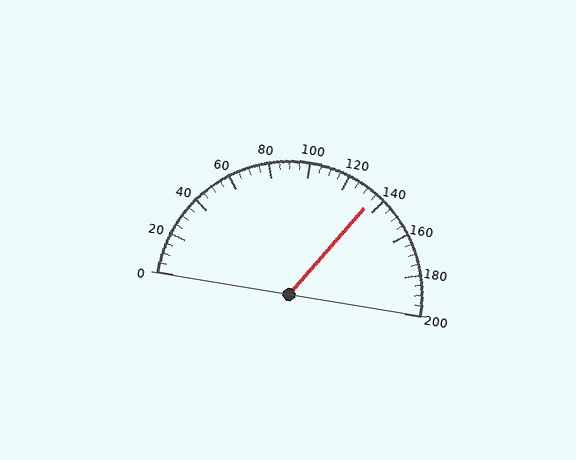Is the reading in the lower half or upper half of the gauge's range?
The reading is in the upper half of the range (0 to 200).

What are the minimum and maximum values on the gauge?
The gauge ranges from 0 to 200.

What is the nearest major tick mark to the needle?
The nearest major tick mark is 140.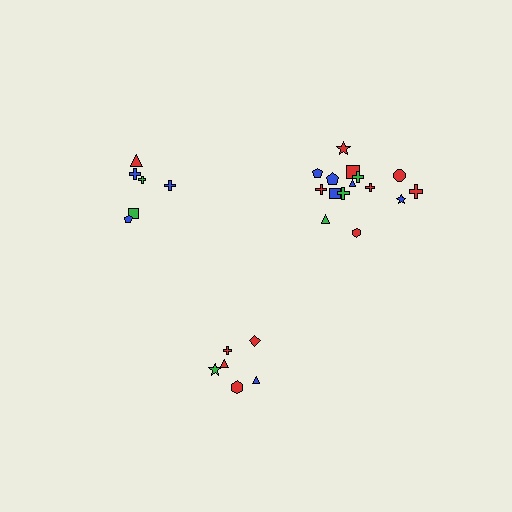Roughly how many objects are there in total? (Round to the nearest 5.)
Roughly 25 objects in total.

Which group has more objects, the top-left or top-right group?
The top-right group.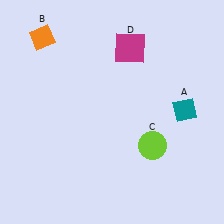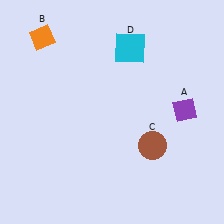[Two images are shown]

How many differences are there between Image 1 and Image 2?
There are 3 differences between the two images.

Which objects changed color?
A changed from teal to purple. C changed from lime to brown. D changed from magenta to cyan.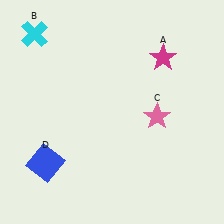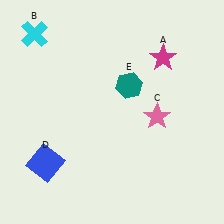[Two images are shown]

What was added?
A teal hexagon (E) was added in Image 2.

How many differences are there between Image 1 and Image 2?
There is 1 difference between the two images.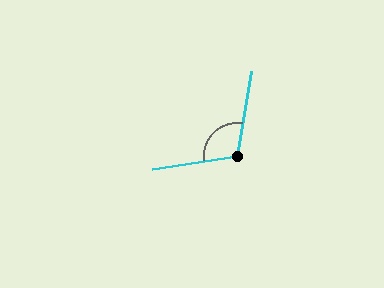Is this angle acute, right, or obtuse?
It is obtuse.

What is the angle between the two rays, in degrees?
Approximately 108 degrees.